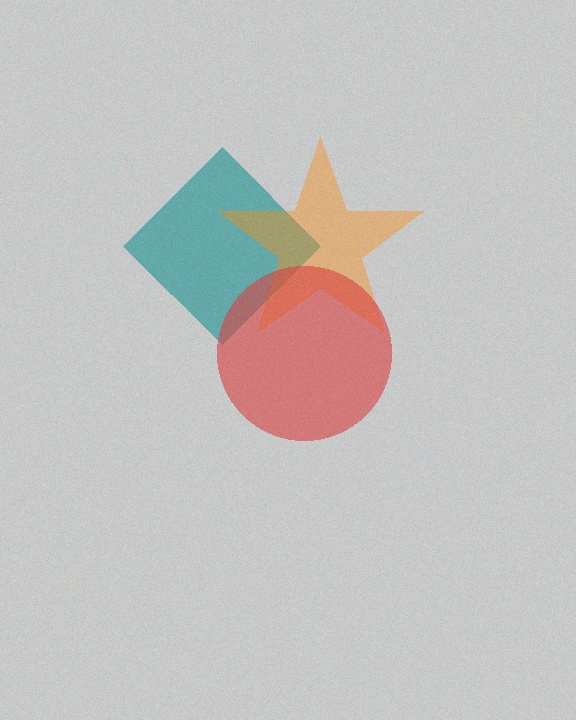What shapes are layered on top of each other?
The layered shapes are: a teal diamond, an orange star, a red circle.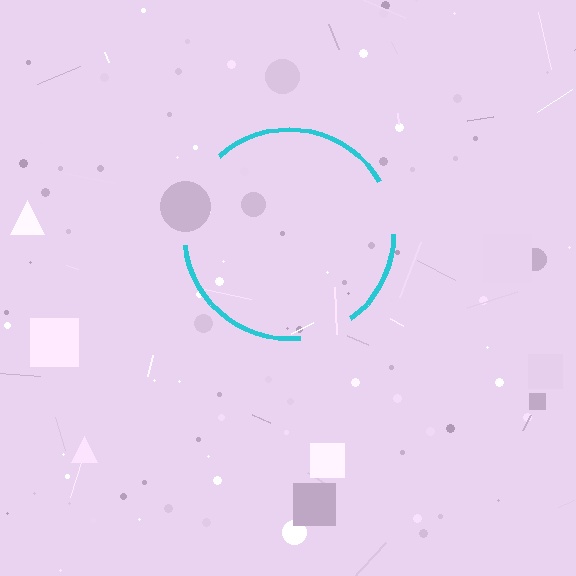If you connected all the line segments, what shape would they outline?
They would outline a circle.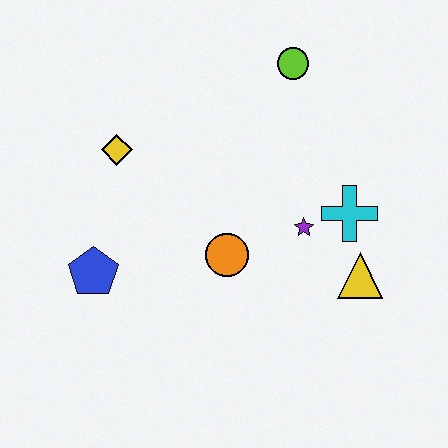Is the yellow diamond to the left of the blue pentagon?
No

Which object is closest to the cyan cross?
The purple star is closest to the cyan cross.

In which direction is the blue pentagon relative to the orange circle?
The blue pentagon is to the left of the orange circle.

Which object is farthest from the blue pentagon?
The lime circle is farthest from the blue pentagon.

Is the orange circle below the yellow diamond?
Yes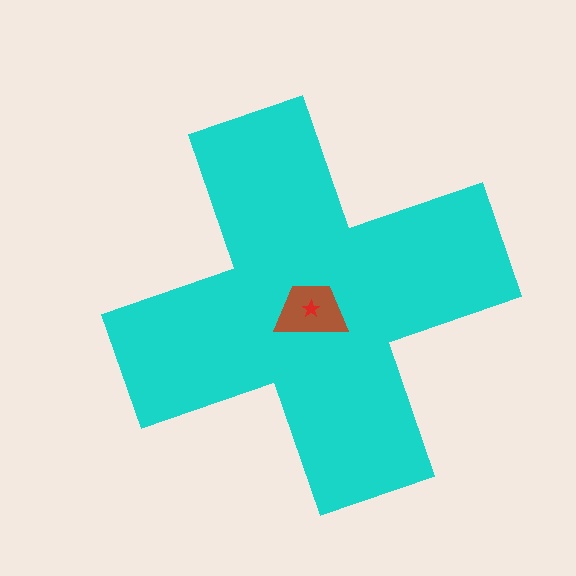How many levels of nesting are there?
3.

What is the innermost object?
The red star.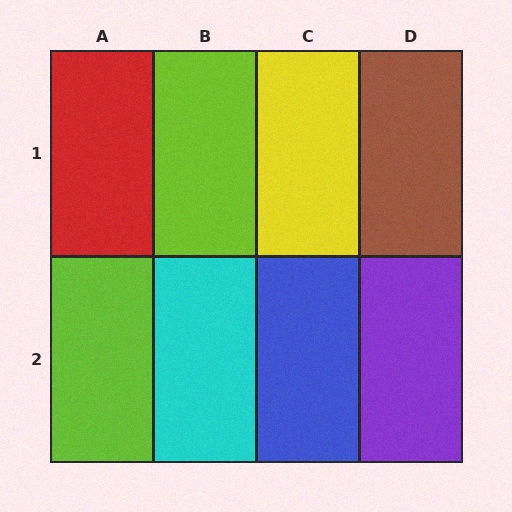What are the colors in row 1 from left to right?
Red, lime, yellow, brown.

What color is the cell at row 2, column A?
Lime.